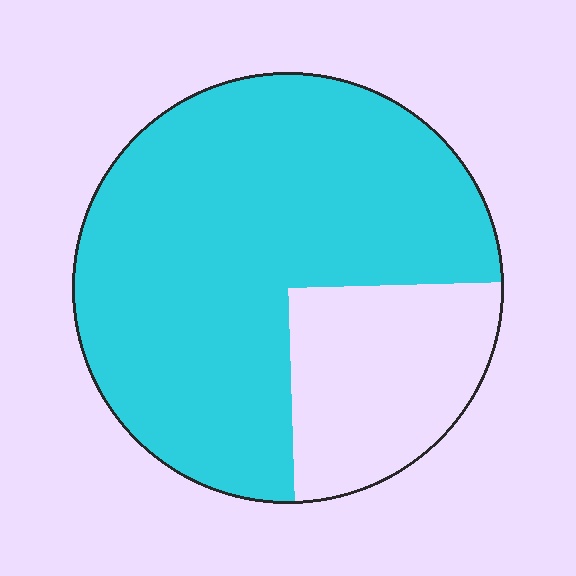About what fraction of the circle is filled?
About three quarters (3/4).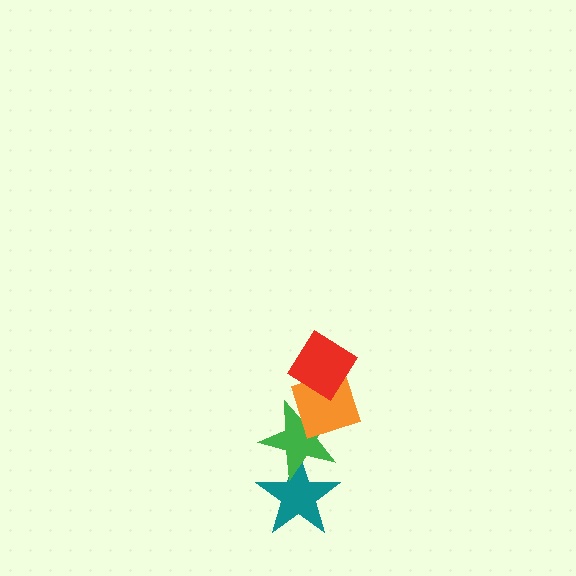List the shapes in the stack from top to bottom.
From top to bottom: the red diamond, the orange diamond, the green star, the teal star.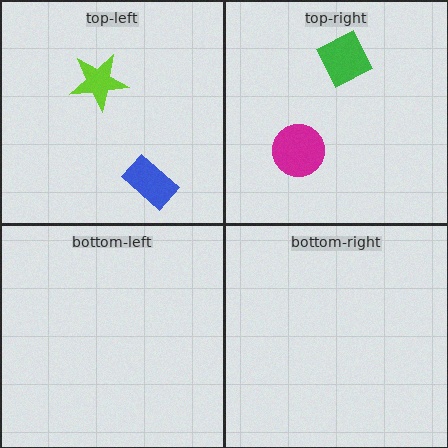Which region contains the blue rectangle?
The top-left region.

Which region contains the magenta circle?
The top-right region.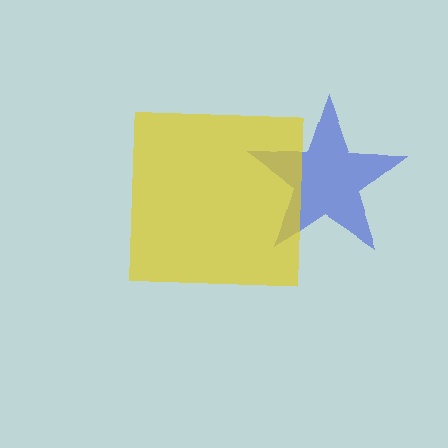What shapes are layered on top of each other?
The layered shapes are: a blue star, a yellow square.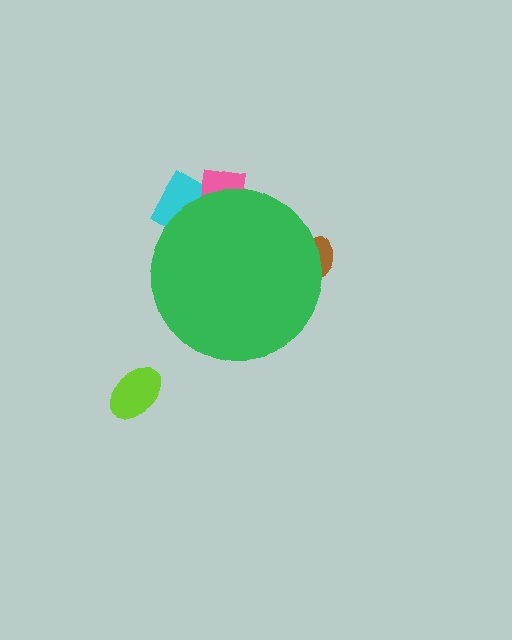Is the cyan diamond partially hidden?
Yes, the cyan diamond is partially hidden behind the green circle.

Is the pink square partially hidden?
Yes, the pink square is partially hidden behind the green circle.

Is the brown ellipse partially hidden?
Yes, the brown ellipse is partially hidden behind the green circle.